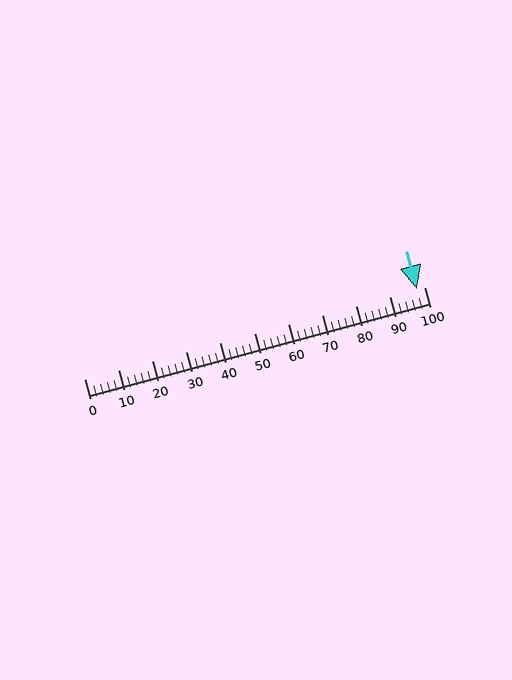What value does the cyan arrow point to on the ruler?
The cyan arrow points to approximately 98.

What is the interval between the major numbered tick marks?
The major tick marks are spaced 10 units apart.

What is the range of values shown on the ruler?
The ruler shows values from 0 to 100.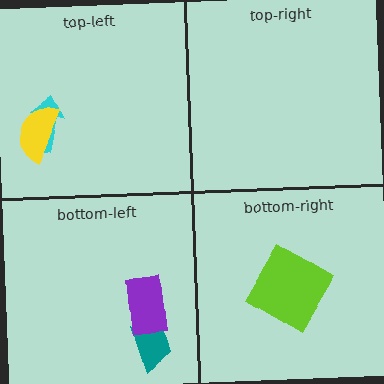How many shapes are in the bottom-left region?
2.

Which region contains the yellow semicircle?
The top-left region.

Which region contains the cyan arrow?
The top-left region.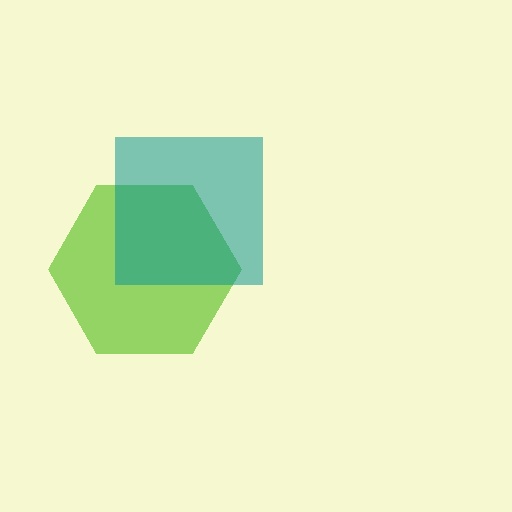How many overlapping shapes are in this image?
There are 2 overlapping shapes in the image.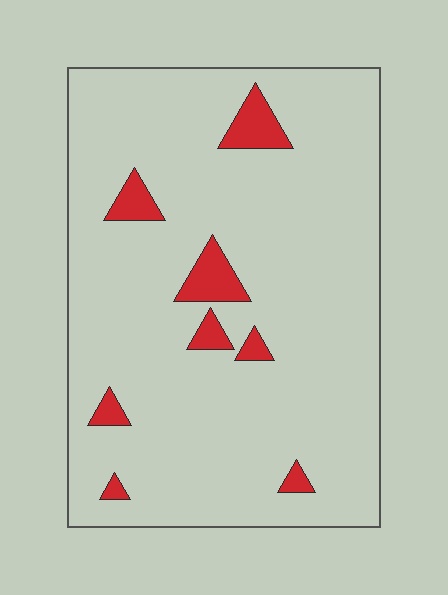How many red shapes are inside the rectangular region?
8.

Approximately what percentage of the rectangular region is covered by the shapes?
Approximately 10%.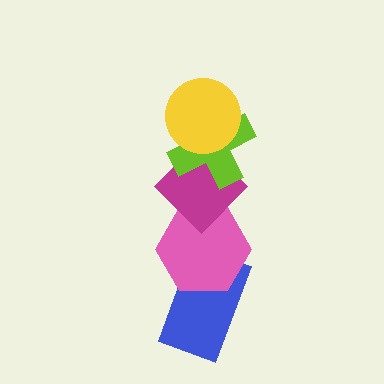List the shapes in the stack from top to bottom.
From top to bottom: the yellow circle, the lime cross, the magenta diamond, the pink hexagon, the blue rectangle.